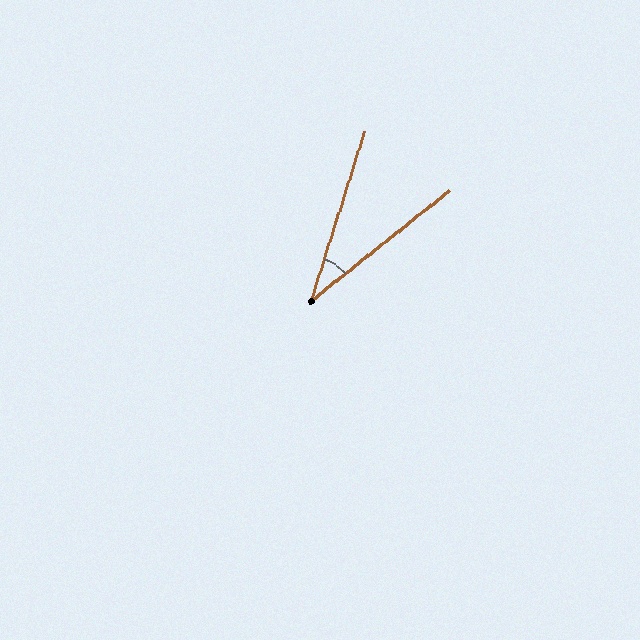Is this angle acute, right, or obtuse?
It is acute.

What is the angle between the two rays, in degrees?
Approximately 34 degrees.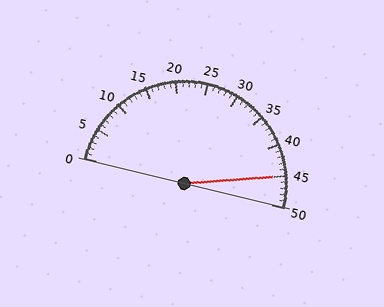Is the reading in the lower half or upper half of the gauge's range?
The reading is in the upper half of the range (0 to 50).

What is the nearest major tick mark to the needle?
The nearest major tick mark is 45.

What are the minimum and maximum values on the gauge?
The gauge ranges from 0 to 50.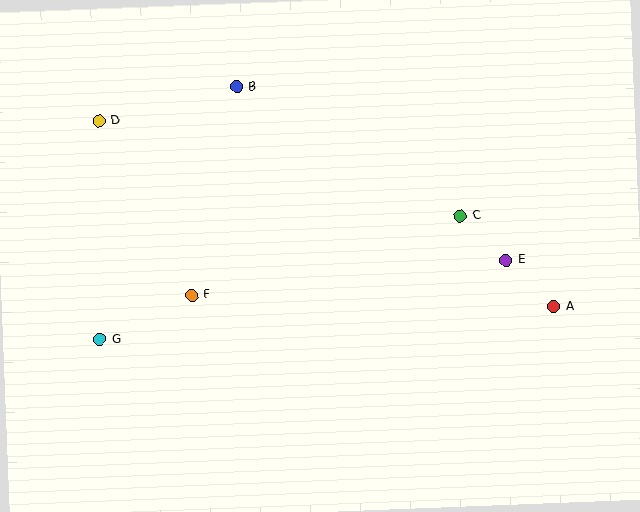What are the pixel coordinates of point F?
Point F is at (192, 295).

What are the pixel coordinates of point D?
Point D is at (99, 121).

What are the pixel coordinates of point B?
Point B is at (236, 87).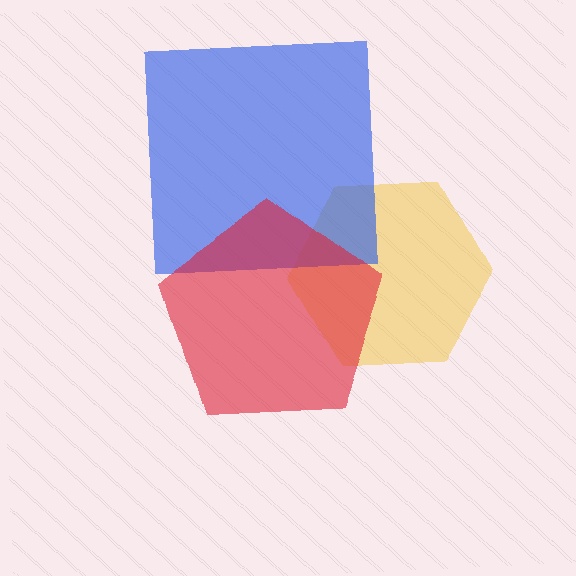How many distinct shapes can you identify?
There are 3 distinct shapes: a yellow hexagon, a blue square, a red pentagon.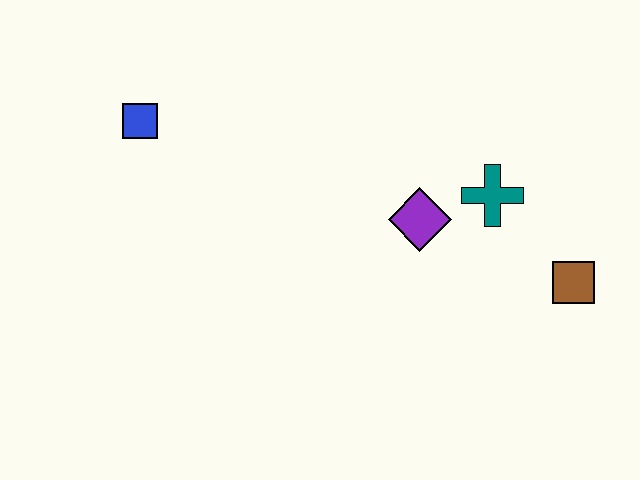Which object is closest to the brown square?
The teal cross is closest to the brown square.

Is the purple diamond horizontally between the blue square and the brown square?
Yes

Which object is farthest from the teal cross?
The blue square is farthest from the teal cross.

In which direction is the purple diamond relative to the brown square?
The purple diamond is to the left of the brown square.